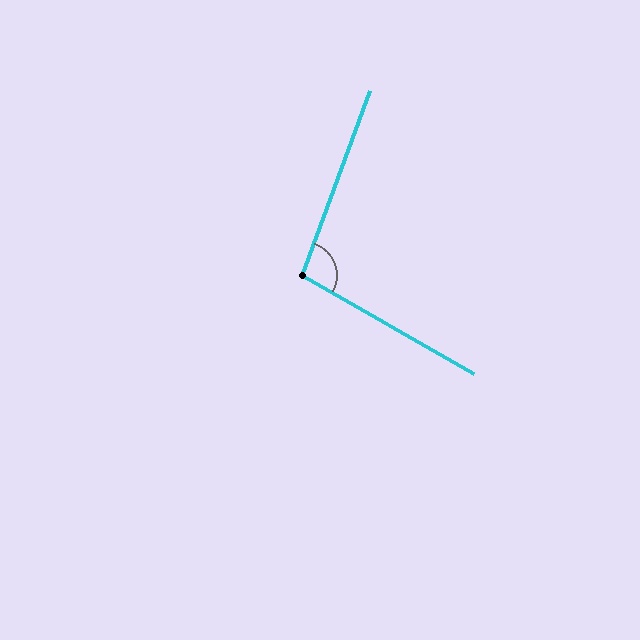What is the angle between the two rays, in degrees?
Approximately 99 degrees.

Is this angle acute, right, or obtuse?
It is obtuse.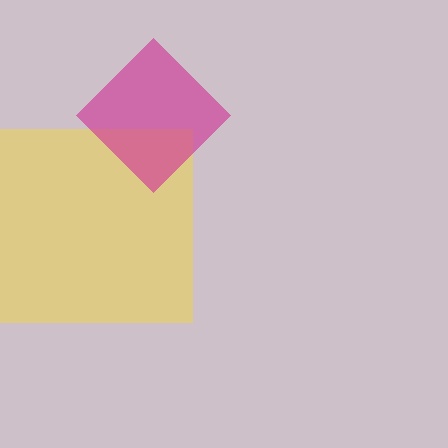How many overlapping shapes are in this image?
There are 2 overlapping shapes in the image.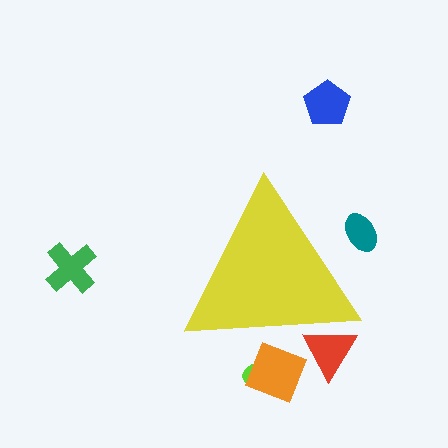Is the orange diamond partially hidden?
Yes, the orange diamond is partially hidden behind the yellow triangle.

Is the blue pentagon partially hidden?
No, the blue pentagon is fully visible.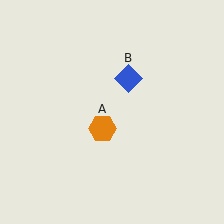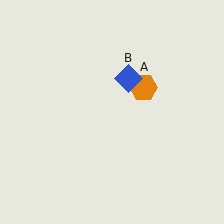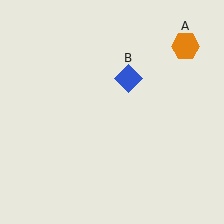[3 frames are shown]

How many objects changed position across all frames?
1 object changed position: orange hexagon (object A).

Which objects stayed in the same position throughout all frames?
Blue diamond (object B) remained stationary.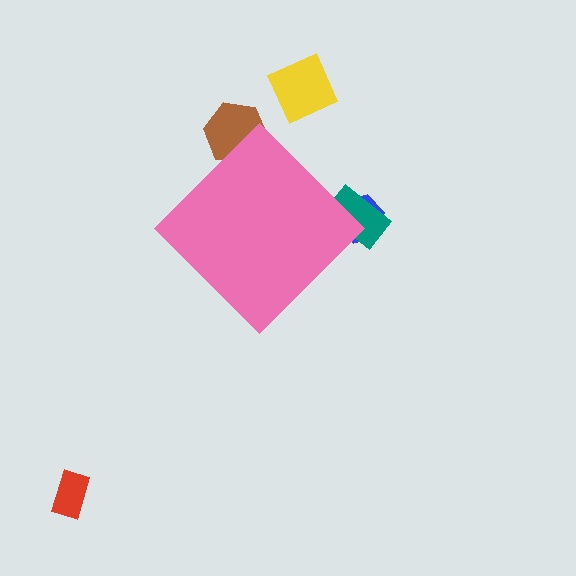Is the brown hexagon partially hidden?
Yes, the brown hexagon is partially hidden behind the pink diamond.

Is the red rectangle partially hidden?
No, the red rectangle is fully visible.